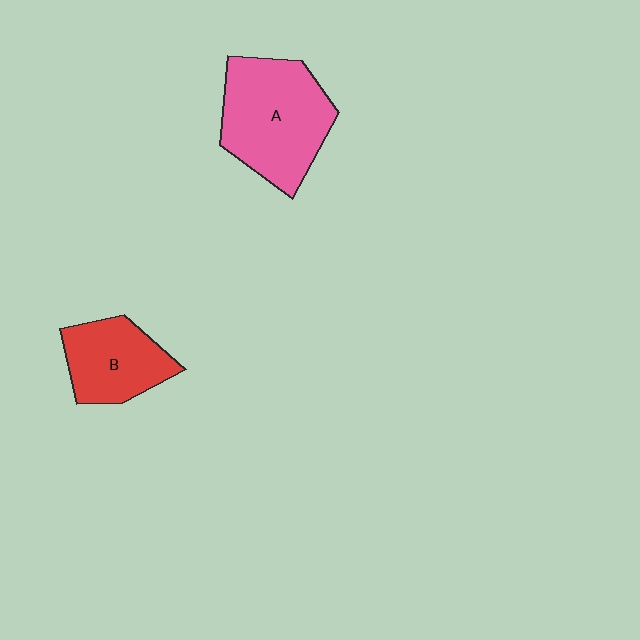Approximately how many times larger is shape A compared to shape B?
Approximately 1.5 times.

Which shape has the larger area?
Shape A (pink).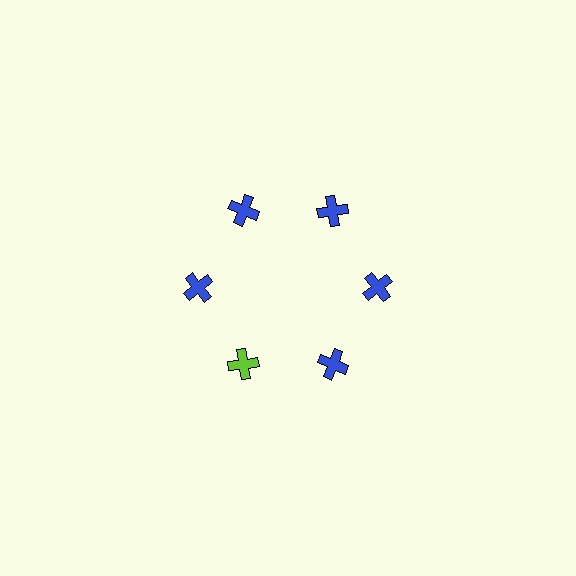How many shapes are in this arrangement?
There are 6 shapes arranged in a ring pattern.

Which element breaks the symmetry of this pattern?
The lime cross at roughly the 7 o'clock position breaks the symmetry. All other shapes are blue crosses.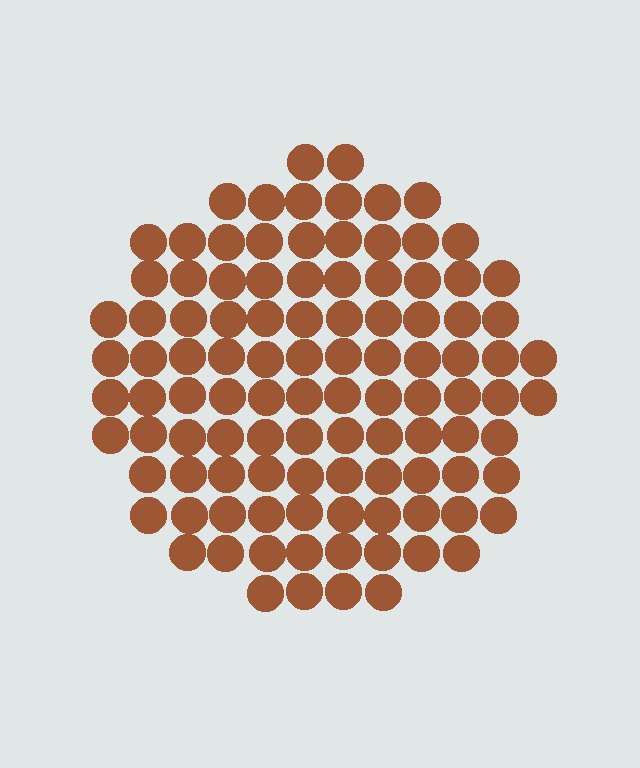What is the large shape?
The large shape is a circle.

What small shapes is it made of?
It is made of small circles.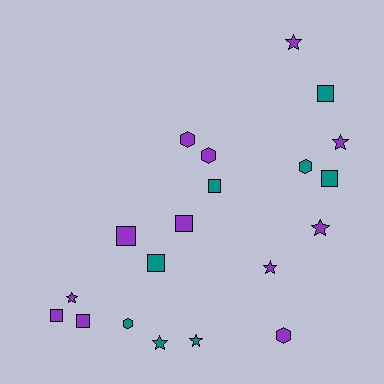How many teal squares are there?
There are 4 teal squares.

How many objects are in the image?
There are 20 objects.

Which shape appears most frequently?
Square, with 8 objects.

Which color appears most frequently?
Purple, with 12 objects.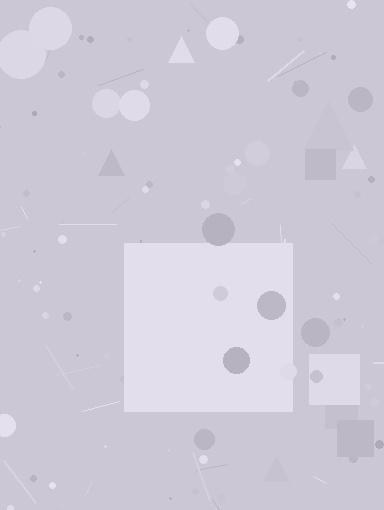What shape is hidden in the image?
A square is hidden in the image.